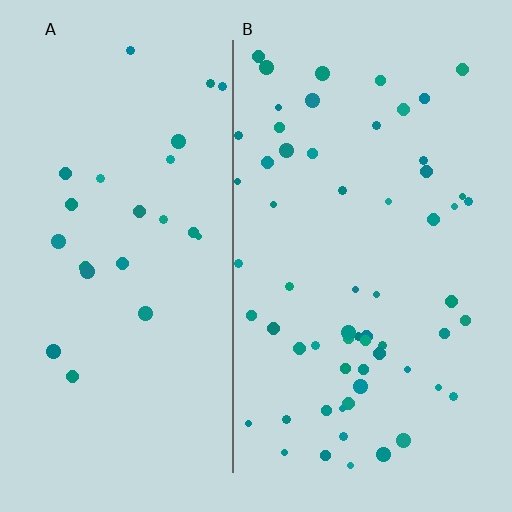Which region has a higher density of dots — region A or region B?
B (the right).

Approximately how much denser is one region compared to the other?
Approximately 2.5× — region B over region A.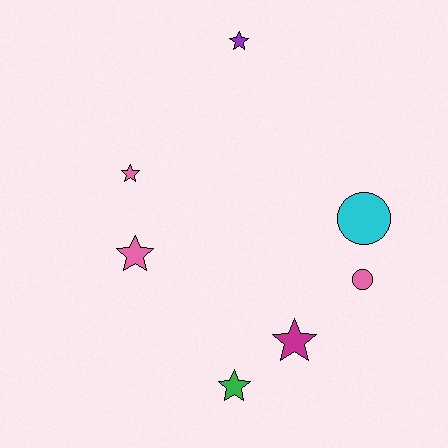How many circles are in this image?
There are 2 circles.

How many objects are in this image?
There are 7 objects.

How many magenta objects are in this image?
There is 1 magenta object.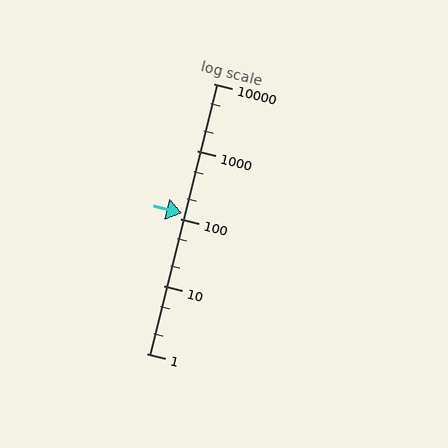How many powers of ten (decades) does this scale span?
The scale spans 4 decades, from 1 to 10000.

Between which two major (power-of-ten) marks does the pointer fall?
The pointer is between 100 and 1000.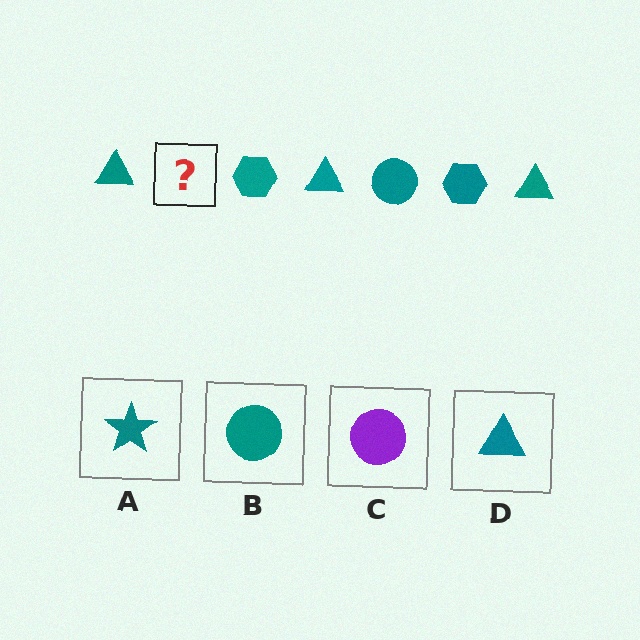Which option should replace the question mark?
Option B.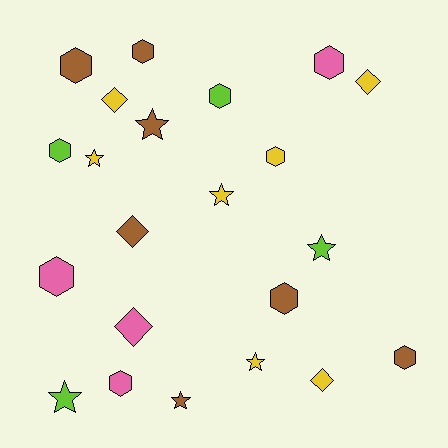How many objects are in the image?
There are 22 objects.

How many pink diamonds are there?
There is 1 pink diamond.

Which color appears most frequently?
Brown, with 7 objects.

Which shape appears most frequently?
Hexagon, with 10 objects.